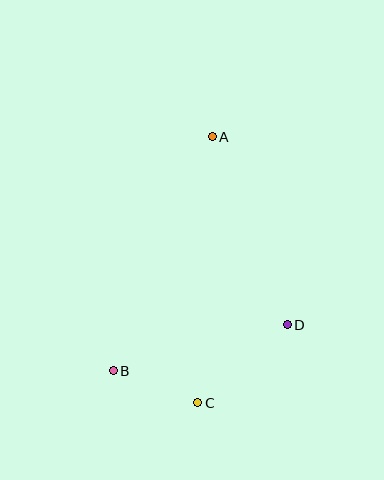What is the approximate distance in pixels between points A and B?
The distance between A and B is approximately 254 pixels.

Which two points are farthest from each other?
Points A and C are farthest from each other.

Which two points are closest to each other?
Points B and C are closest to each other.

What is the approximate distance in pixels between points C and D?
The distance between C and D is approximately 119 pixels.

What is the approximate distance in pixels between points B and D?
The distance between B and D is approximately 180 pixels.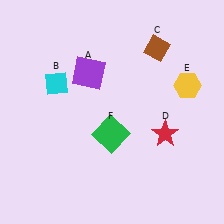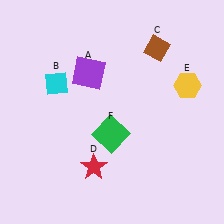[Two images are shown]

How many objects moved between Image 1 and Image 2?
1 object moved between the two images.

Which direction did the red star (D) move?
The red star (D) moved left.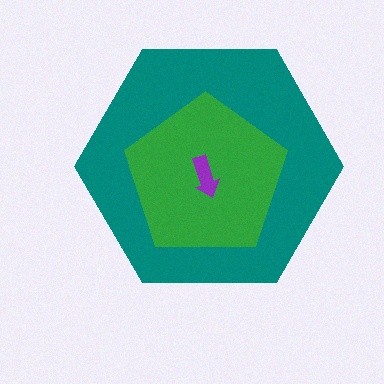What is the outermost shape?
The teal hexagon.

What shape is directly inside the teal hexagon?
The green pentagon.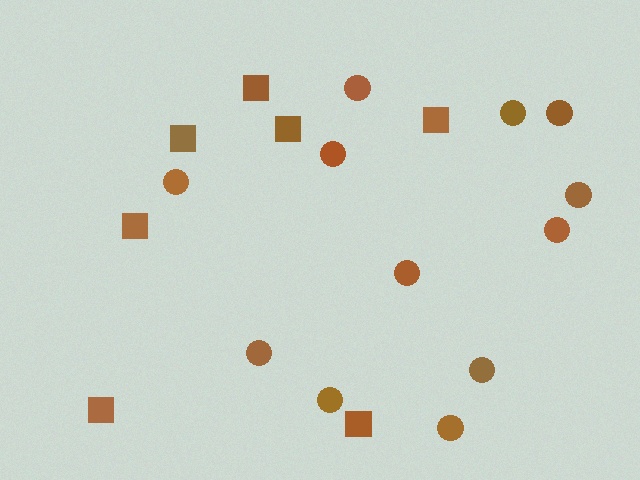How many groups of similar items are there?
There are 2 groups: one group of squares (7) and one group of circles (12).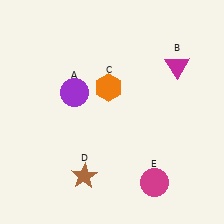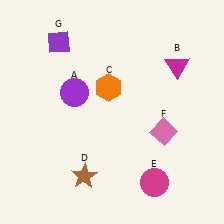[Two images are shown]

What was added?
A pink diamond (F), a purple diamond (G) were added in Image 2.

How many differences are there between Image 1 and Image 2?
There are 2 differences between the two images.